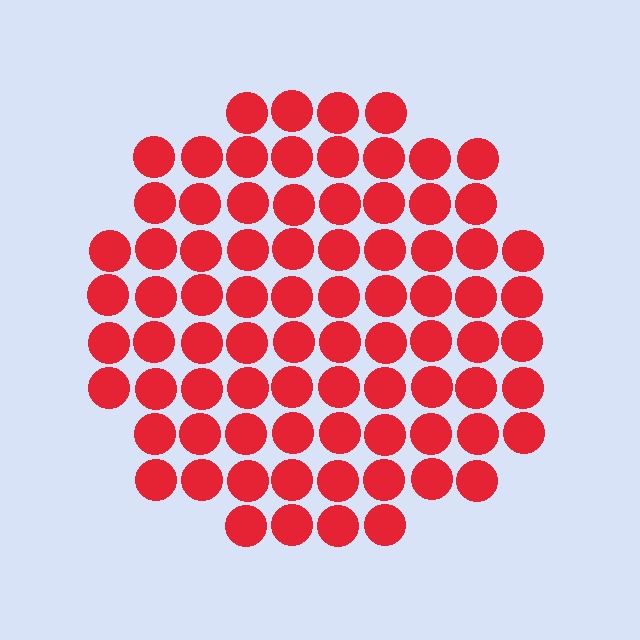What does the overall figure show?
The overall figure shows a circle.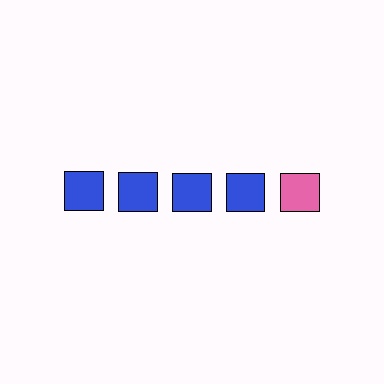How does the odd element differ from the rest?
It has a different color: pink instead of blue.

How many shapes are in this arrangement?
There are 5 shapes arranged in a grid pattern.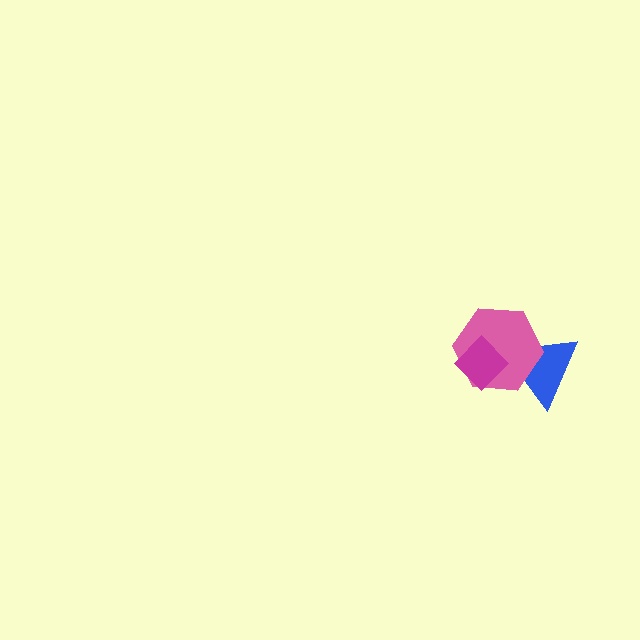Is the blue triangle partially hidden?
Yes, it is partially covered by another shape.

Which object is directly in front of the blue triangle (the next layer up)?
The pink hexagon is directly in front of the blue triangle.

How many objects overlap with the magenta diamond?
2 objects overlap with the magenta diamond.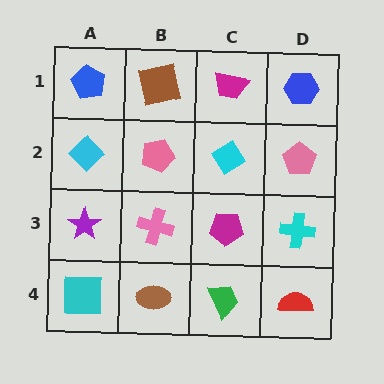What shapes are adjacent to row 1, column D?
A pink pentagon (row 2, column D), a magenta trapezoid (row 1, column C).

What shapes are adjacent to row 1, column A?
A cyan diamond (row 2, column A), a brown square (row 1, column B).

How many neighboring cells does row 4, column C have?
3.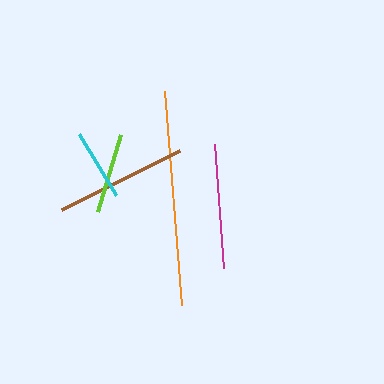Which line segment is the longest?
The orange line is the longest at approximately 214 pixels.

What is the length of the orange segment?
The orange segment is approximately 214 pixels long.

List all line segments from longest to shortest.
From longest to shortest: orange, brown, magenta, lime, cyan.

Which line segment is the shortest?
The cyan line is the shortest at approximately 71 pixels.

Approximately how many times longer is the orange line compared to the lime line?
The orange line is approximately 2.6 times the length of the lime line.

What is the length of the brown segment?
The brown segment is approximately 132 pixels long.